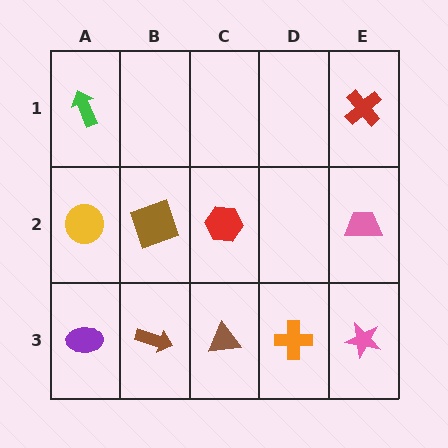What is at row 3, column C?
A brown triangle.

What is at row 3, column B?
A brown arrow.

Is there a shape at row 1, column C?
No, that cell is empty.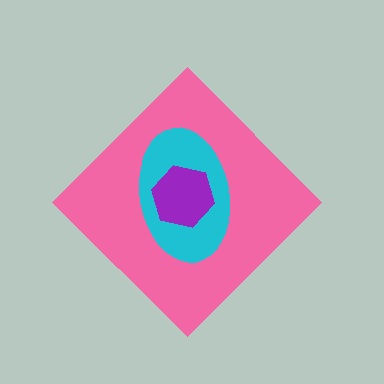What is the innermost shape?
The purple hexagon.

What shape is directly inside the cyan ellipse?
The purple hexagon.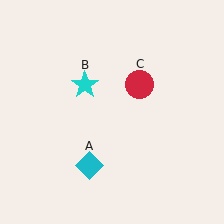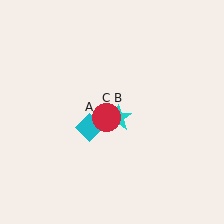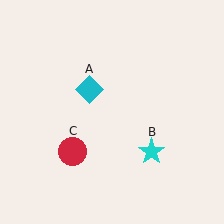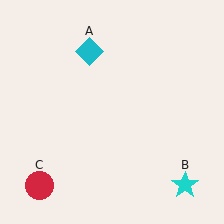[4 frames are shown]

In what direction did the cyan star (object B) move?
The cyan star (object B) moved down and to the right.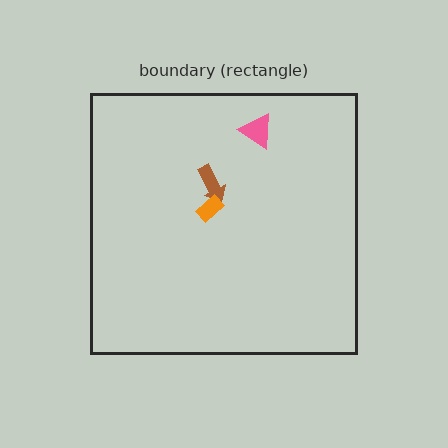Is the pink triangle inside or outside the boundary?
Inside.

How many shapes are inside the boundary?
3 inside, 0 outside.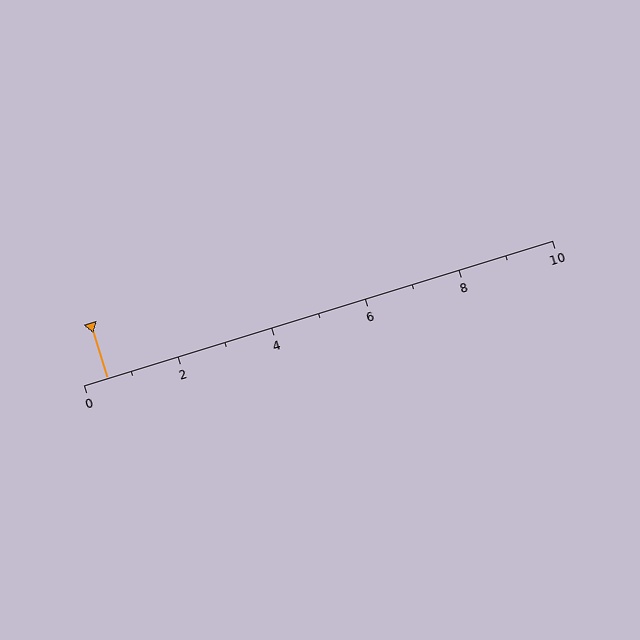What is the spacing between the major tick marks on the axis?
The major ticks are spaced 2 apart.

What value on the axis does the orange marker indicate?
The marker indicates approximately 0.5.